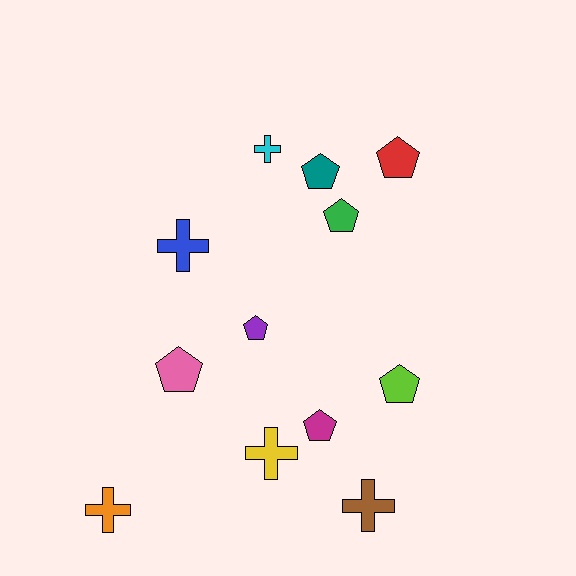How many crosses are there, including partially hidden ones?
There are 5 crosses.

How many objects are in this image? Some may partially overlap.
There are 12 objects.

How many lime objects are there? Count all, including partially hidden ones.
There is 1 lime object.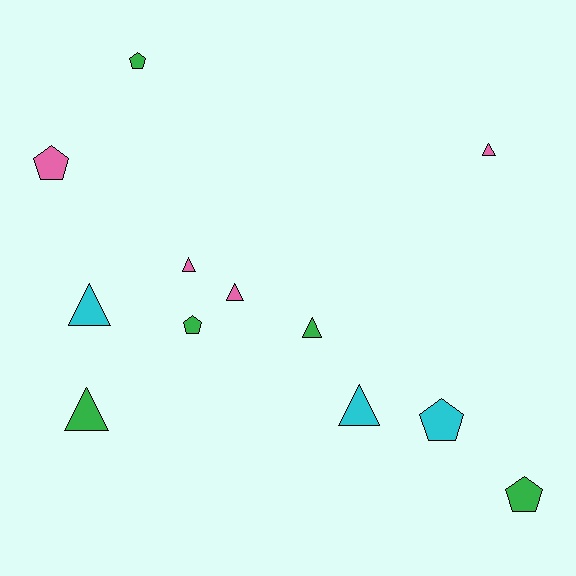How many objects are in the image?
There are 12 objects.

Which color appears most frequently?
Green, with 5 objects.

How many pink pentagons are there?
There is 1 pink pentagon.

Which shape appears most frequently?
Triangle, with 7 objects.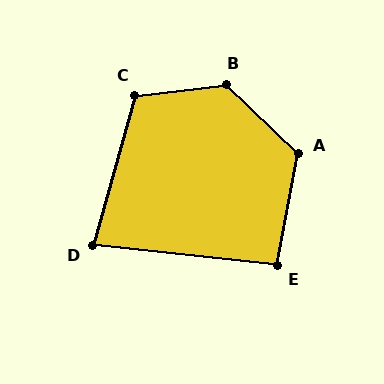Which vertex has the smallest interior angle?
D, at approximately 81 degrees.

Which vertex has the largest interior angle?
B, at approximately 129 degrees.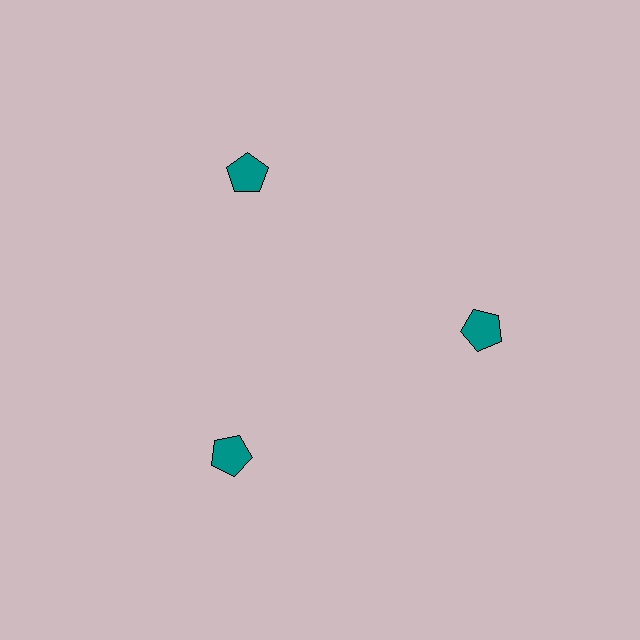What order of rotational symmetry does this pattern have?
This pattern has 3-fold rotational symmetry.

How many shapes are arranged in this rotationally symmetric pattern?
There are 3 shapes, arranged in 3 groups of 1.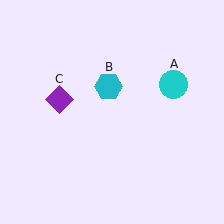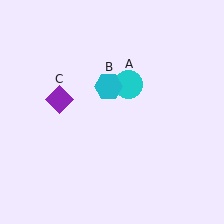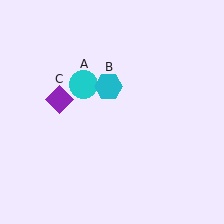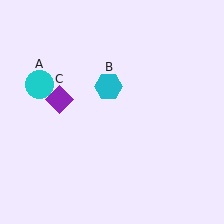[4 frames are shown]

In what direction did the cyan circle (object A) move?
The cyan circle (object A) moved left.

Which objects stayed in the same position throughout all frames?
Cyan hexagon (object B) and purple diamond (object C) remained stationary.